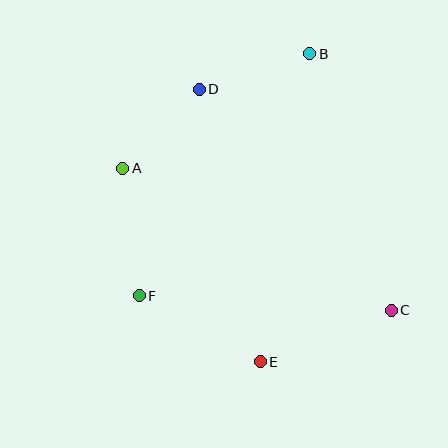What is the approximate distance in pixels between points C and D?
The distance between C and D is approximately 293 pixels.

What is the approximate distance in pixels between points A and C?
The distance between A and C is approximately 304 pixels.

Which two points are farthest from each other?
Points B and E are farthest from each other.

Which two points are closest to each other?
Points A and D are closest to each other.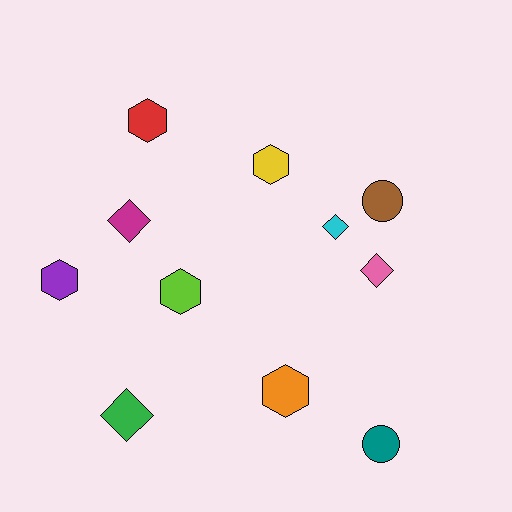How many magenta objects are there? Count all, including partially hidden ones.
There is 1 magenta object.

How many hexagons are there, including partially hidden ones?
There are 5 hexagons.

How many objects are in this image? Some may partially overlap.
There are 11 objects.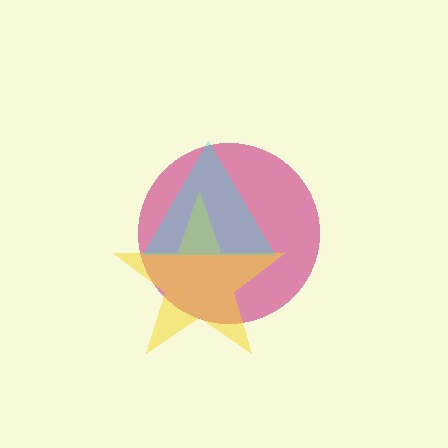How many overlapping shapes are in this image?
There are 3 overlapping shapes in the image.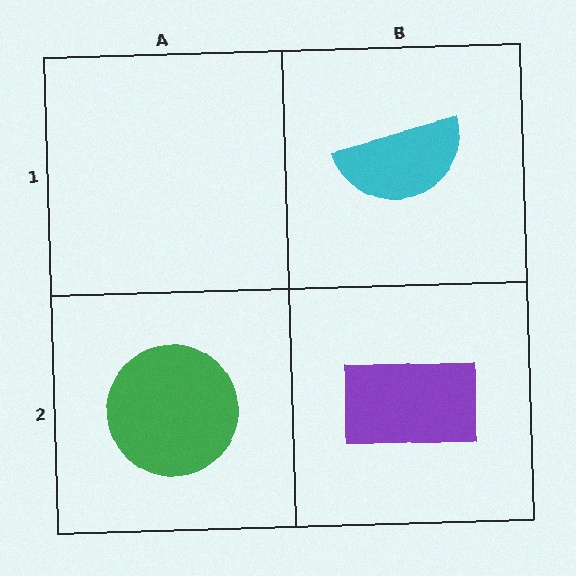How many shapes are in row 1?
1 shape.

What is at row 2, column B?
A purple rectangle.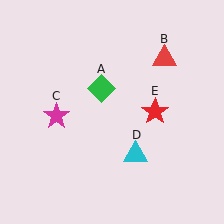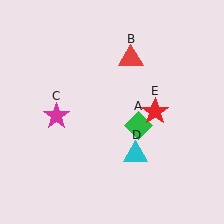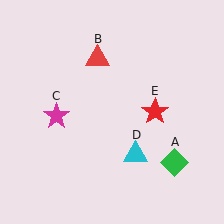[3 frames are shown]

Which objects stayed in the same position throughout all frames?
Magenta star (object C) and cyan triangle (object D) and red star (object E) remained stationary.